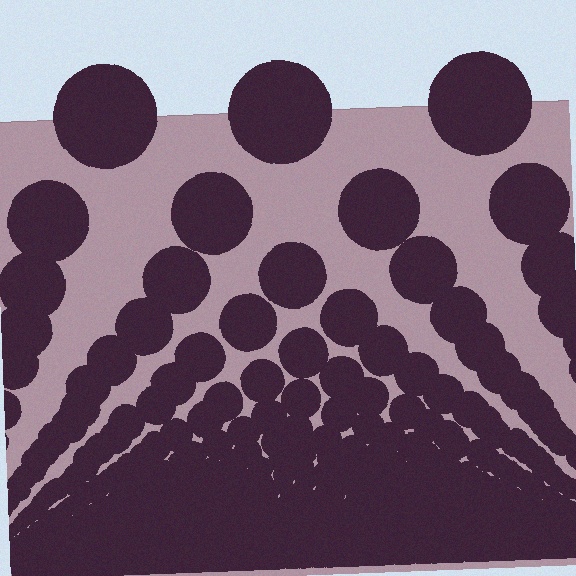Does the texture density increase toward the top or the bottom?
Density increases toward the bottom.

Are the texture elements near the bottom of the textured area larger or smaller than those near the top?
Smaller. The gradient is inverted — elements near the bottom are smaller and denser.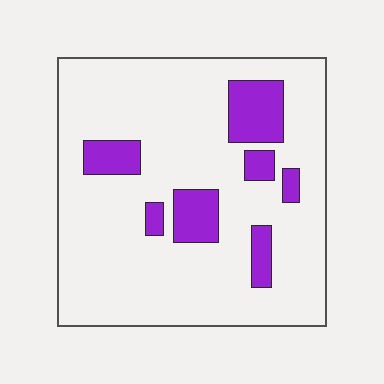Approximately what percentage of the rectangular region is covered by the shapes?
Approximately 15%.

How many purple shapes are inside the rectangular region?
7.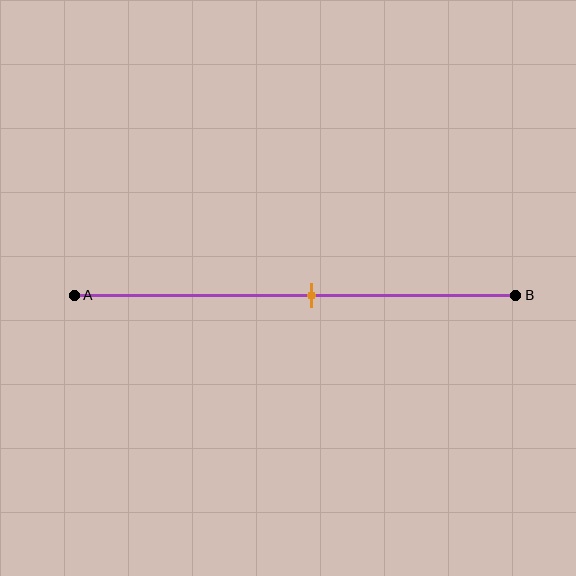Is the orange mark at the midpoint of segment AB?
No, the mark is at about 55% from A, not at the 50% midpoint.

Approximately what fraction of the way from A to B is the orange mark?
The orange mark is approximately 55% of the way from A to B.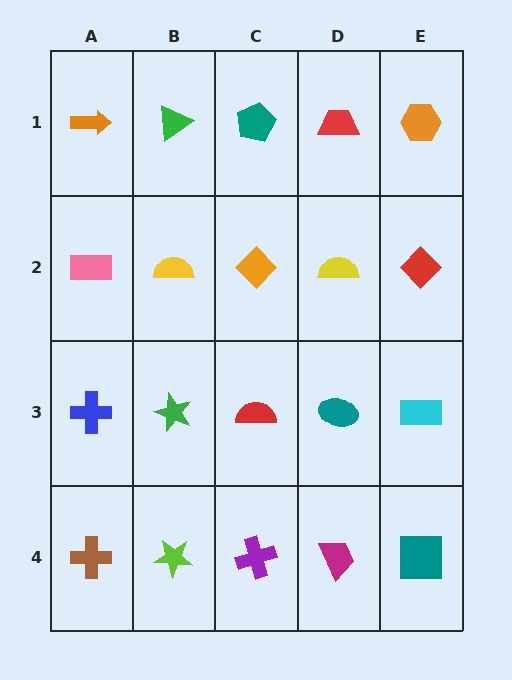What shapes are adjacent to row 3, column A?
A pink rectangle (row 2, column A), a brown cross (row 4, column A), a green star (row 3, column B).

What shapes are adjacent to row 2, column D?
A red trapezoid (row 1, column D), a teal ellipse (row 3, column D), an orange diamond (row 2, column C), a red diamond (row 2, column E).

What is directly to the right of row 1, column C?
A red trapezoid.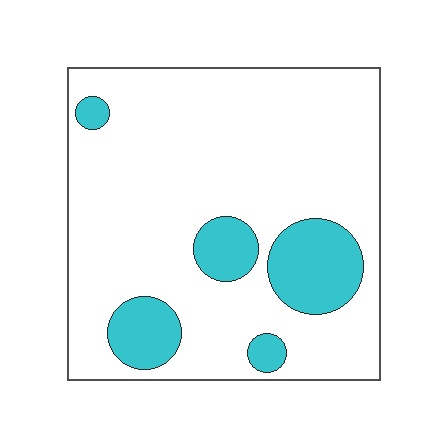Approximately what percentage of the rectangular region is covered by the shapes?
Approximately 20%.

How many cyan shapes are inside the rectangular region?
5.